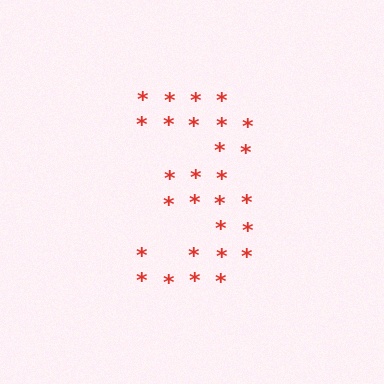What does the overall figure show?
The overall figure shows the digit 3.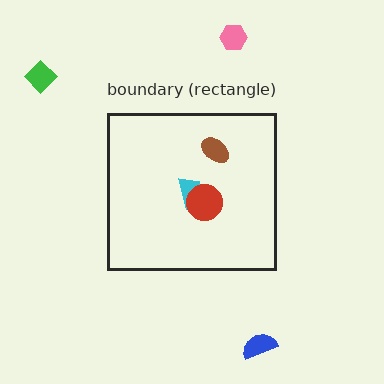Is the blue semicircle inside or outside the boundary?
Outside.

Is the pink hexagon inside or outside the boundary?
Outside.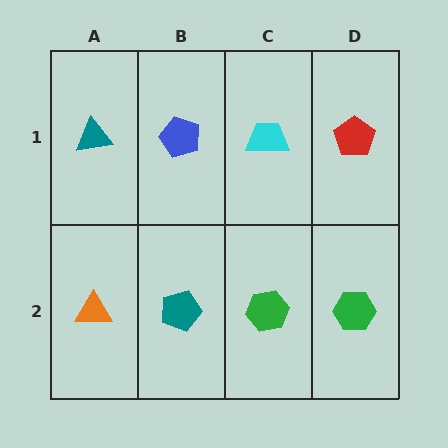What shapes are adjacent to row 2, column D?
A red pentagon (row 1, column D), a green hexagon (row 2, column C).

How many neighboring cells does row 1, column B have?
3.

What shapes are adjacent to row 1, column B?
A teal pentagon (row 2, column B), a teal triangle (row 1, column A), a cyan trapezoid (row 1, column C).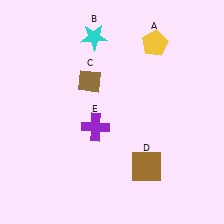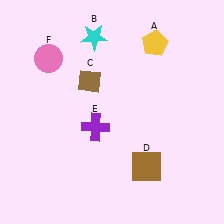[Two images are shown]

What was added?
A pink circle (F) was added in Image 2.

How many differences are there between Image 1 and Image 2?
There is 1 difference between the two images.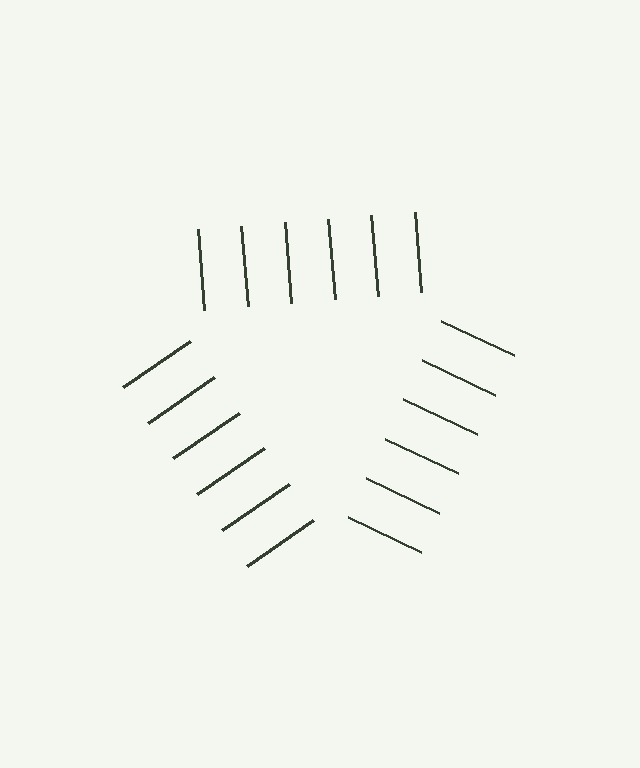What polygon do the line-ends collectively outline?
An illusory triangle — the line segments terminate on its edges but no continuous stroke is drawn.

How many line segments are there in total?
18 — 6 along each of the 3 edges.